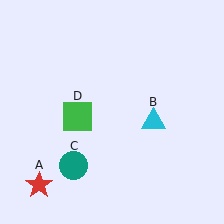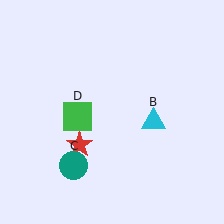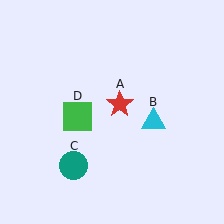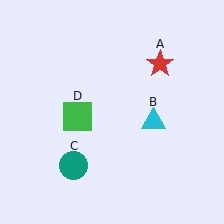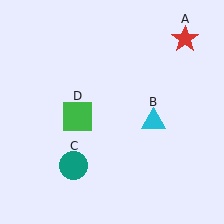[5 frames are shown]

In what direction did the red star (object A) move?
The red star (object A) moved up and to the right.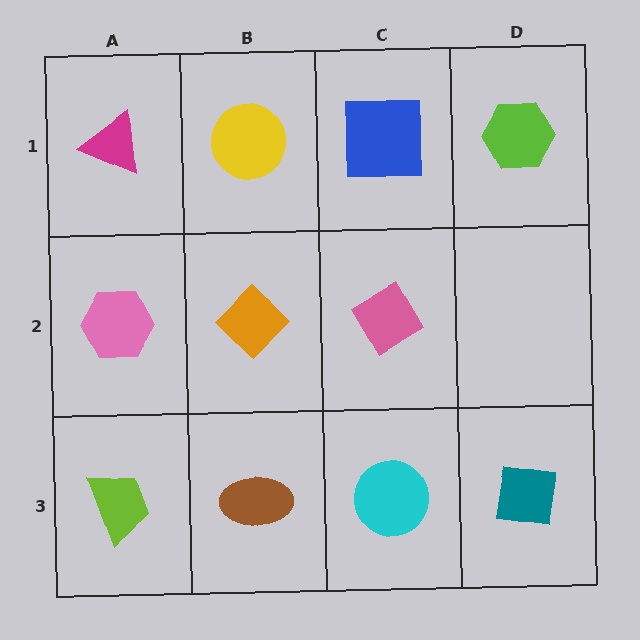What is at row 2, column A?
A pink hexagon.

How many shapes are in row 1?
4 shapes.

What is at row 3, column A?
A lime trapezoid.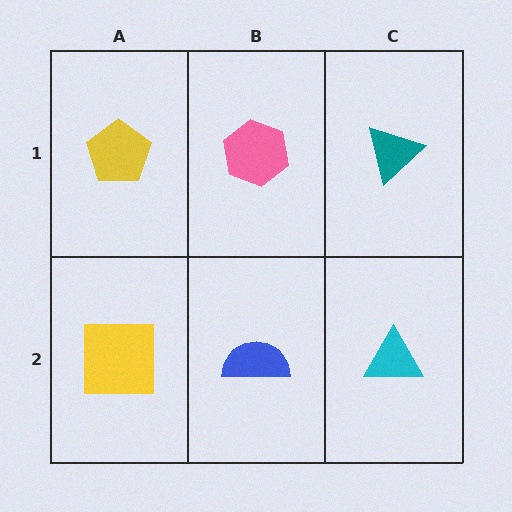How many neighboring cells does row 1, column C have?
2.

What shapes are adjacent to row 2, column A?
A yellow pentagon (row 1, column A), a blue semicircle (row 2, column B).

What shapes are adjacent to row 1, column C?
A cyan triangle (row 2, column C), a pink hexagon (row 1, column B).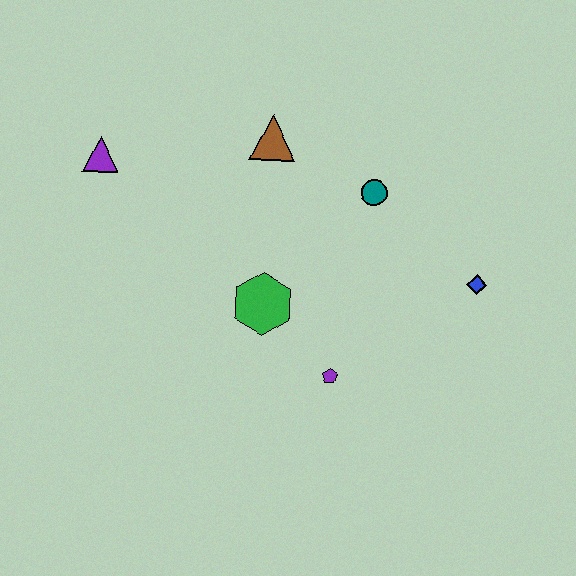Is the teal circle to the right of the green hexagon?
Yes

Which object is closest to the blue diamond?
The teal circle is closest to the blue diamond.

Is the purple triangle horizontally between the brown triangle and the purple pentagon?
No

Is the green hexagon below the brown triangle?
Yes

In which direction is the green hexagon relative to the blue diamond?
The green hexagon is to the left of the blue diamond.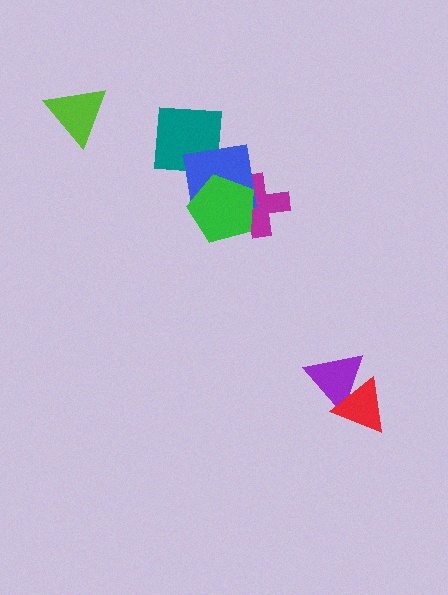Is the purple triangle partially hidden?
Yes, it is partially covered by another shape.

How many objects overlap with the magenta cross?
2 objects overlap with the magenta cross.